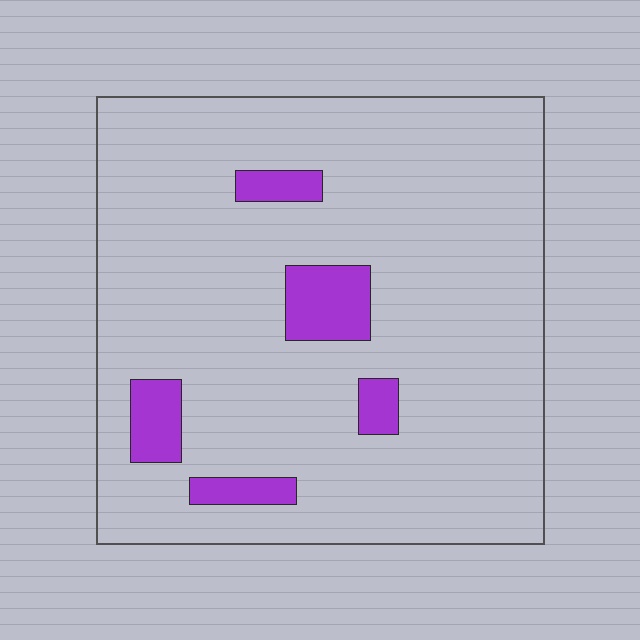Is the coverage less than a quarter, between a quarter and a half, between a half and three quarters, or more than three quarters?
Less than a quarter.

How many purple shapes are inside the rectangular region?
5.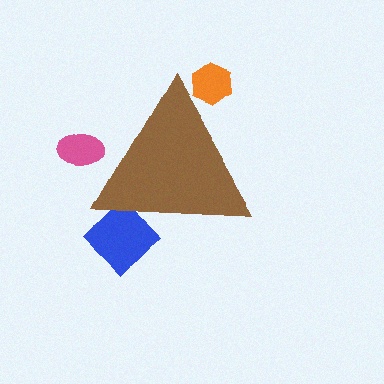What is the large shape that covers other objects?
A brown triangle.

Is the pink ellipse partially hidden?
Yes, the pink ellipse is partially hidden behind the brown triangle.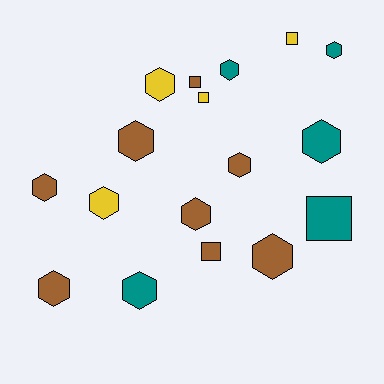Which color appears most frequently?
Brown, with 8 objects.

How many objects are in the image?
There are 17 objects.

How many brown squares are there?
There are 2 brown squares.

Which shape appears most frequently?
Hexagon, with 12 objects.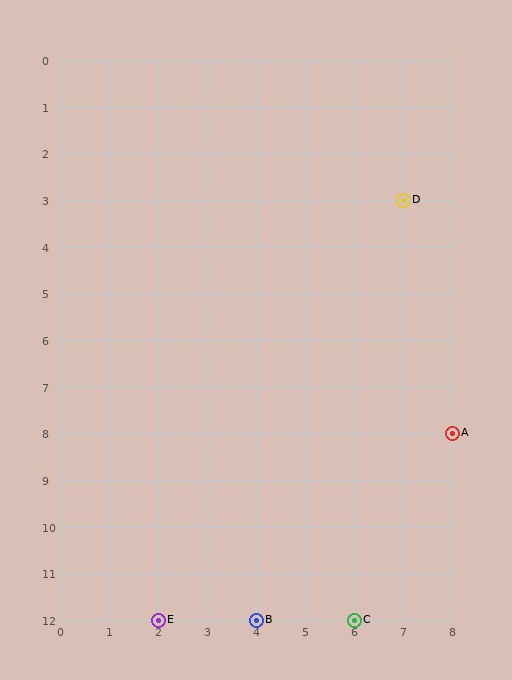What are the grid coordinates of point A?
Point A is at grid coordinates (8, 8).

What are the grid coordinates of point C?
Point C is at grid coordinates (6, 12).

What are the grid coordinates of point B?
Point B is at grid coordinates (4, 12).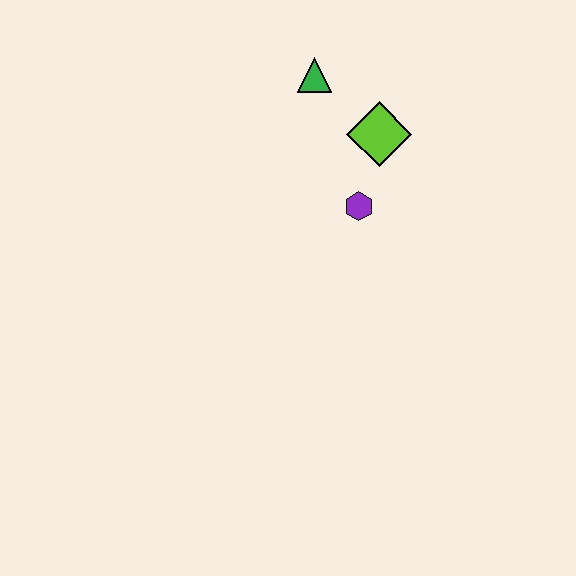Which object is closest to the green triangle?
The lime diamond is closest to the green triangle.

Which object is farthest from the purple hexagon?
The green triangle is farthest from the purple hexagon.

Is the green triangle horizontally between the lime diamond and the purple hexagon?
No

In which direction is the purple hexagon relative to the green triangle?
The purple hexagon is below the green triangle.